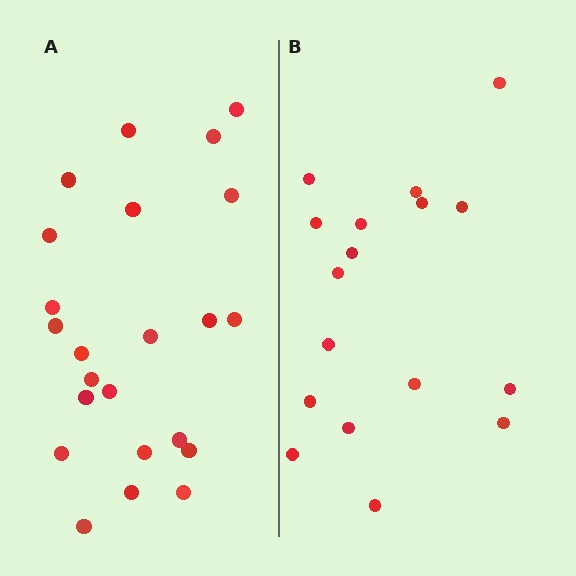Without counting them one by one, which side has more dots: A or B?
Region A (the left region) has more dots.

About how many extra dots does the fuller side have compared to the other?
Region A has about 6 more dots than region B.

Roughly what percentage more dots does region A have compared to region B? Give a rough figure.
About 35% more.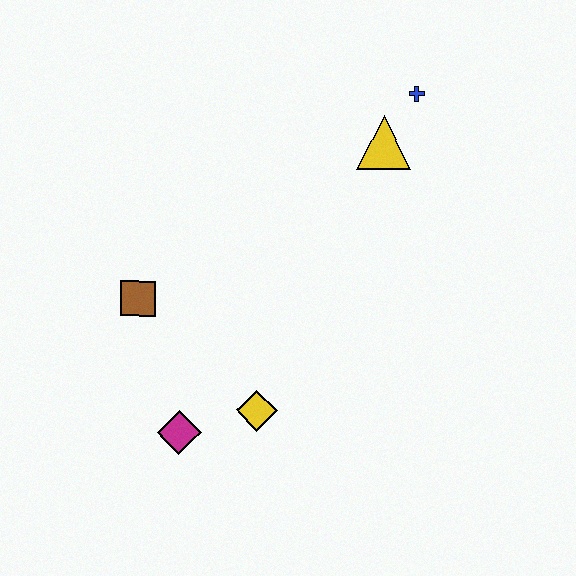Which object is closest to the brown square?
The magenta diamond is closest to the brown square.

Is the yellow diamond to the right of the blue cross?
No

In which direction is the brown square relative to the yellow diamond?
The brown square is to the left of the yellow diamond.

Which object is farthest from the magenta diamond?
The blue cross is farthest from the magenta diamond.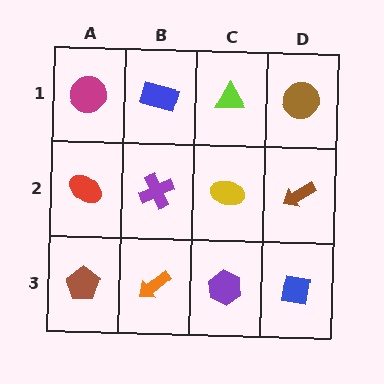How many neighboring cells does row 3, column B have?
3.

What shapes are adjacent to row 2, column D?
A brown circle (row 1, column D), a blue square (row 3, column D), a yellow ellipse (row 2, column C).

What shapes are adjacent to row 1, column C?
A yellow ellipse (row 2, column C), a blue rectangle (row 1, column B), a brown circle (row 1, column D).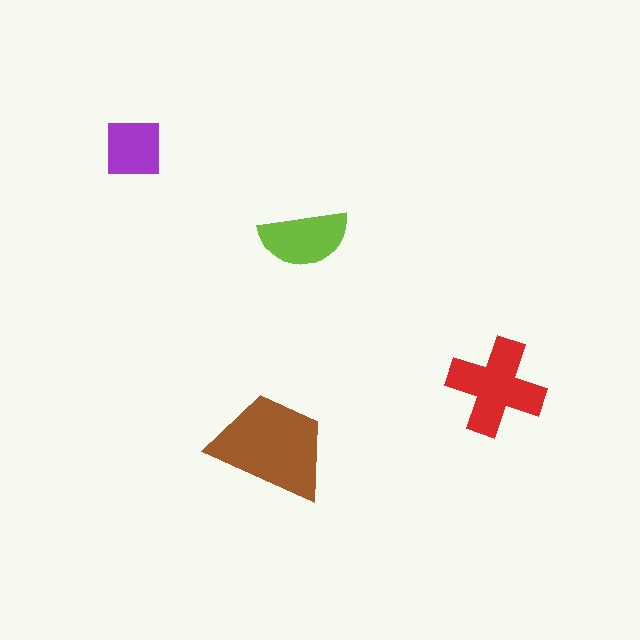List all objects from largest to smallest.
The brown trapezoid, the red cross, the lime semicircle, the purple square.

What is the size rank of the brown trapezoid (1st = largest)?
1st.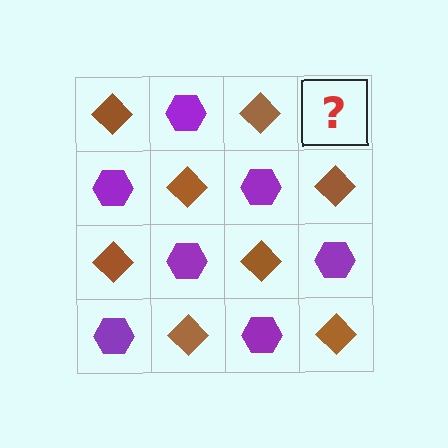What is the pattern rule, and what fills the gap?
The rule is that it alternates brown diamond and purple hexagon in a checkerboard pattern. The gap should be filled with a purple hexagon.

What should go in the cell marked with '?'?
The missing cell should contain a purple hexagon.